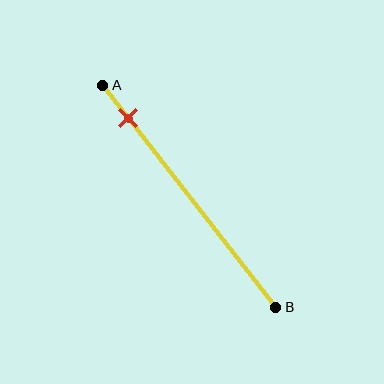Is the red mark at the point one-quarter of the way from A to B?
No, the mark is at about 15% from A, not at the 25% one-quarter point.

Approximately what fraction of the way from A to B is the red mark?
The red mark is approximately 15% of the way from A to B.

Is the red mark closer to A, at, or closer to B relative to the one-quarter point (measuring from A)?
The red mark is closer to point A than the one-quarter point of segment AB.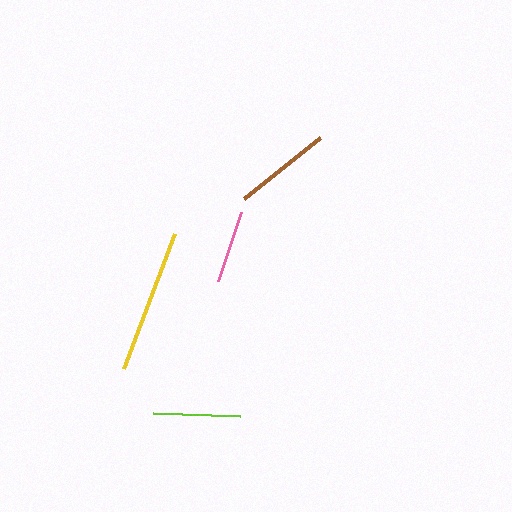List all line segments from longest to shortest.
From longest to shortest: yellow, brown, lime, pink.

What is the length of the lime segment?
The lime segment is approximately 88 pixels long.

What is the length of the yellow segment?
The yellow segment is approximately 144 pixels long.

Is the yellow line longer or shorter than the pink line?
The yellow line is longer than the pink line.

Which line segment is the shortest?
The pink line is the shortest at approximately 73 pixels.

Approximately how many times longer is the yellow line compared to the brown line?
The yellow line is approximately 1.5 times the length of the brown line.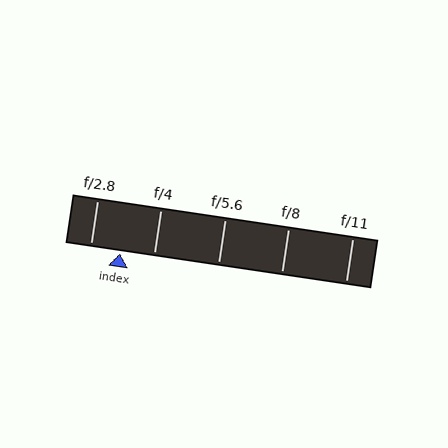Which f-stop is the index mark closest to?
The index mark is closest to f/2.8.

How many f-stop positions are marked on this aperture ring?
There are 5 f-stop positions marked.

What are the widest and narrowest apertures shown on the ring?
The widest aperture shown is f/2.8 and the narrowest is f/11.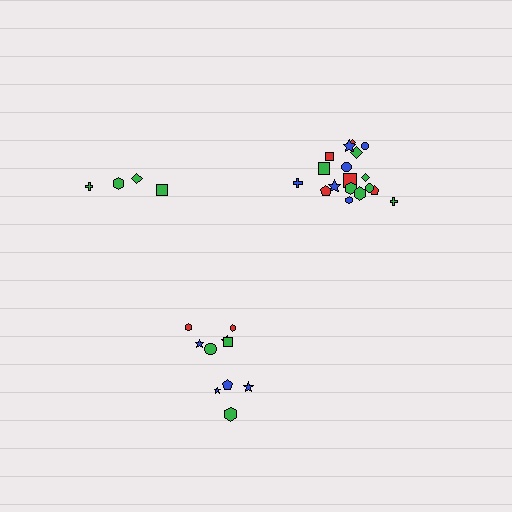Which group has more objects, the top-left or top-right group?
The top-right group.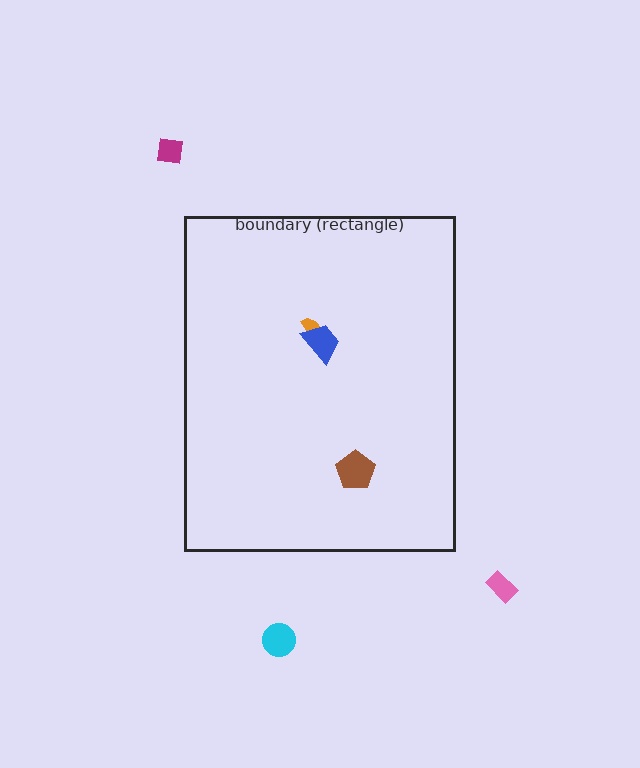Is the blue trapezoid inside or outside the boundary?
Inside.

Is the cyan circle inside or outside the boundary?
Outside.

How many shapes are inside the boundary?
3 inside, 3 outside.